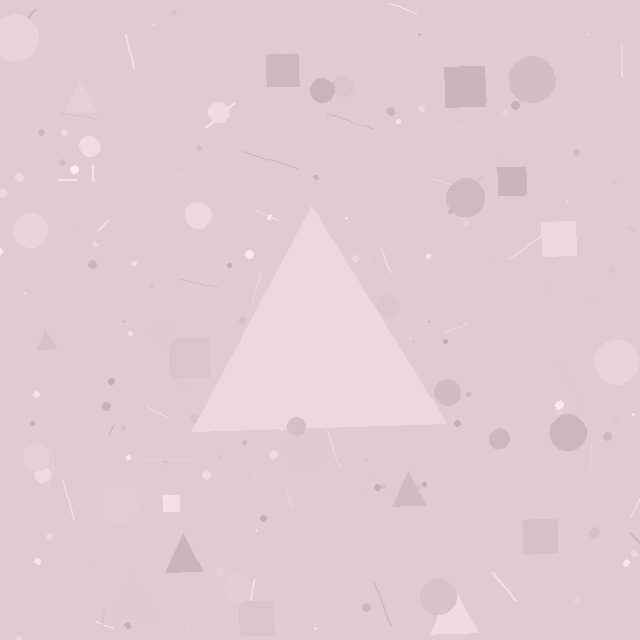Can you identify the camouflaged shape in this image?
The camouflaged shape is a triangle.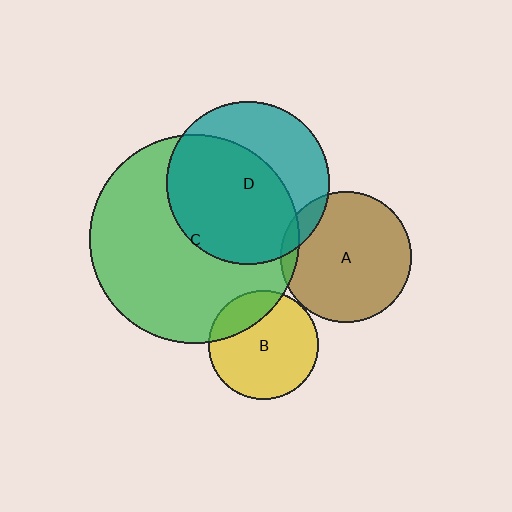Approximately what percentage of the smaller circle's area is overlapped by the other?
Approximately 20%.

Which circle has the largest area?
Circle C (green).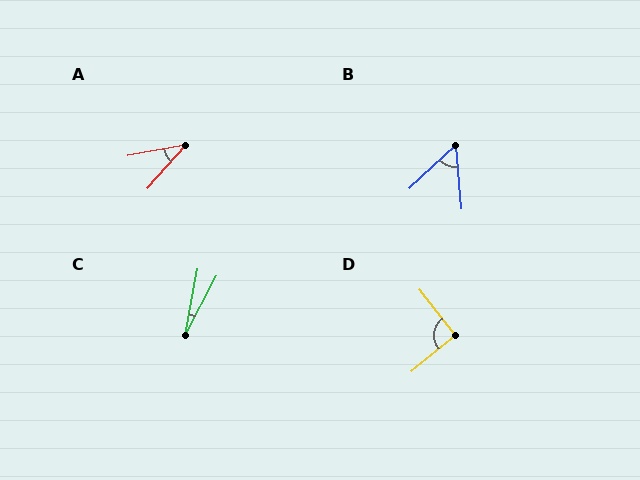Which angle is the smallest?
C, at approximately 18 degrees.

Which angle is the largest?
D, at approximately 91 degrees.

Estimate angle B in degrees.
Approximately 52 degrees.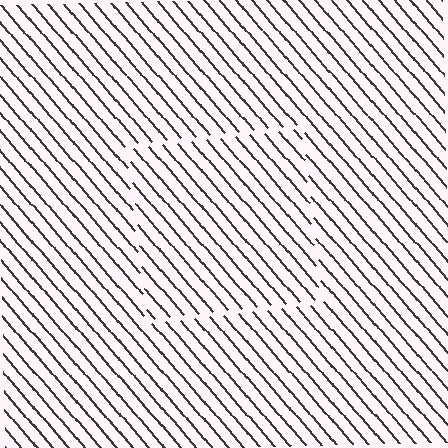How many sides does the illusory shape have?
4 sides — the line-ends trace a square.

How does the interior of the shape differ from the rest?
The interior of the shape contains the same grating, shifted by half a period — the contour is defined by the phase discontinuity where line-ends from the inner and outer gratings abut.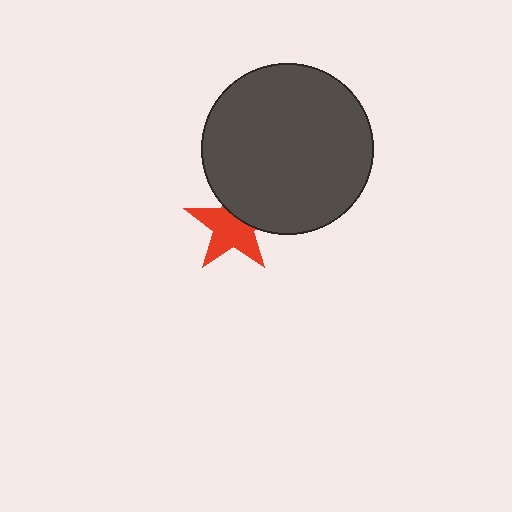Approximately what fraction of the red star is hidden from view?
Roughly 35% of the red star is hidden behind the dark gray circle.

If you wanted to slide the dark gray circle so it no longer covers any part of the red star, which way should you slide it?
Slide it up — that is the most direct way to separate the two shapes.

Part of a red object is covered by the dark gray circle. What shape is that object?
It is a star.